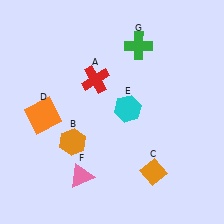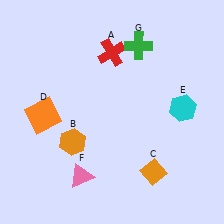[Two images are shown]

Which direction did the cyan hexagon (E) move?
The cyan hexagon (E) moved right.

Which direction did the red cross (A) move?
The red cross (A) moved up.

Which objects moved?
The objects that moved are: the red cross (A), the cyan hexagon (E).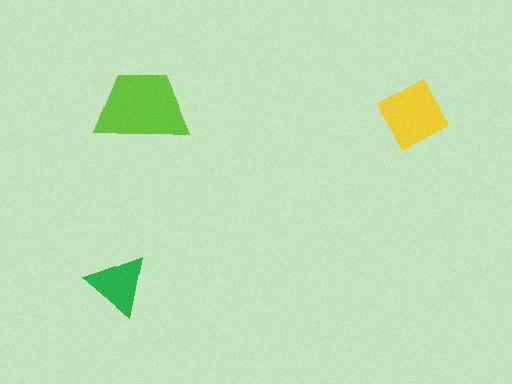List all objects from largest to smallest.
The lime trapezoid, the yellow diamond, the green triangle.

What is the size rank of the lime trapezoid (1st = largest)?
1st.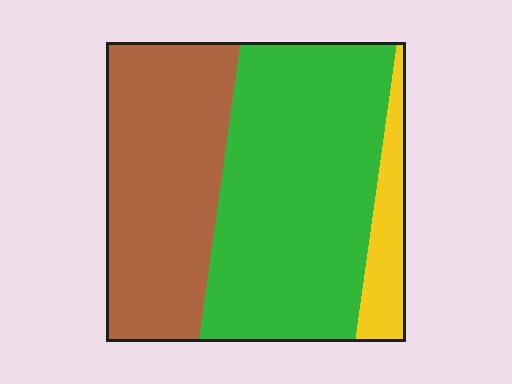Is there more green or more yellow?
Green.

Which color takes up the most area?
Green, at roughly 50%.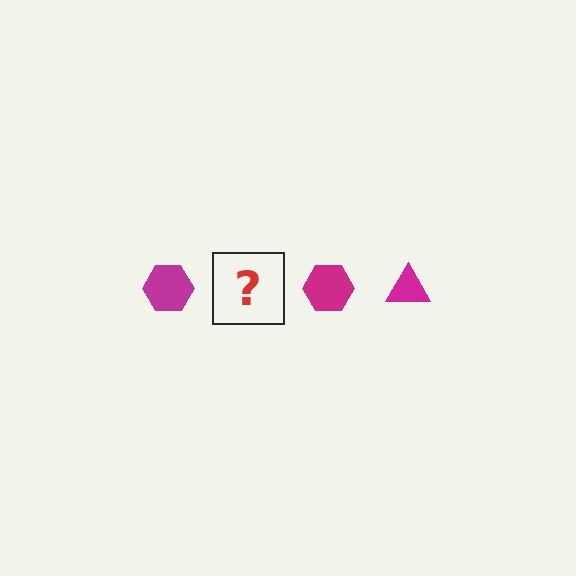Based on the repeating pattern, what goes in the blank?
The blank should be a magenta triangle.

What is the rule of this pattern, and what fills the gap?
The rule is that the pattern cycles through hexagon, triangle shapes in magenta. The gap should be filled with a magenta triangle.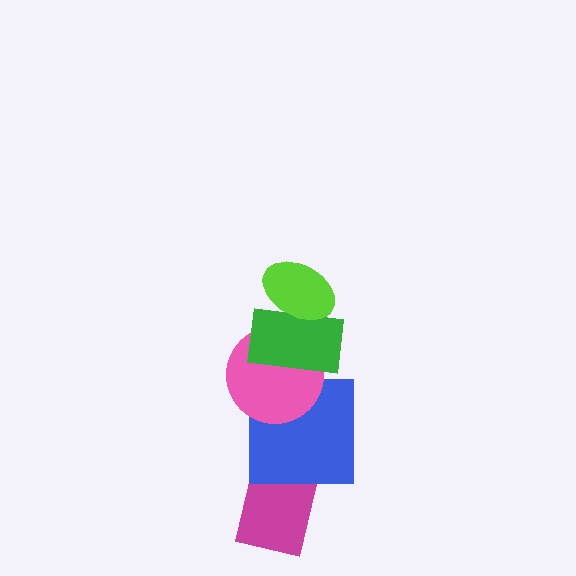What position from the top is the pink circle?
The pink circle is 3rd from the top.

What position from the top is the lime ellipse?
The lime ellipse is 1st from the top.